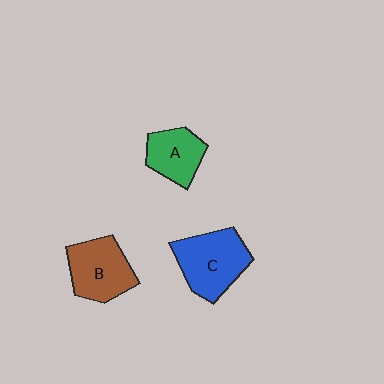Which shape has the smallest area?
Shape A (green).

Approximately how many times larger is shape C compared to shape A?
Approximately 1.5 times.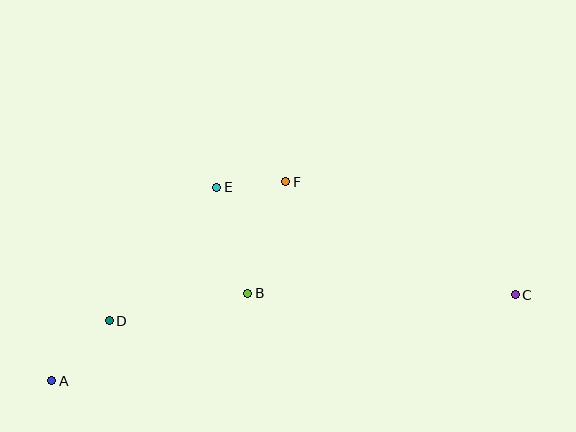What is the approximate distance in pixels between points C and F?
The distance between C and F is approximately 256 pixels.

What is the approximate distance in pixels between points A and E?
The distance between A and E is approximately 254 pixels.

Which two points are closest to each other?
Points E and F are closest to each other.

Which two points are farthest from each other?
Points A and C are farthest from each other.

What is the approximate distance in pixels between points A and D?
The distance between A and D is approximately 84 pixels.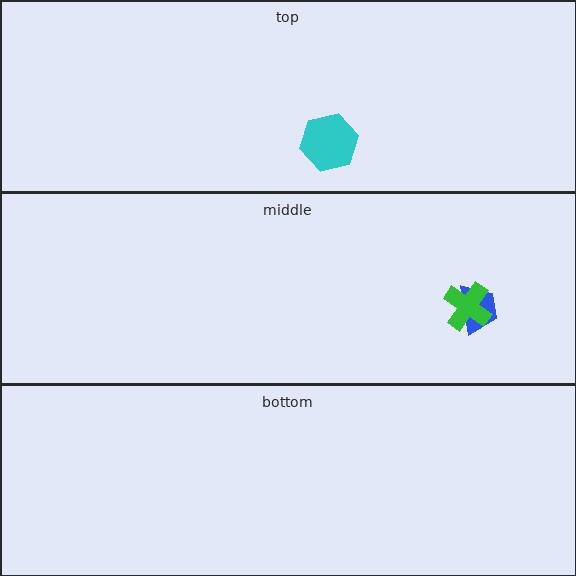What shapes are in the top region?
The cyan hexagon.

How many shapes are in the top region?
1.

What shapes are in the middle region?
The blue trapezoid, the green cross.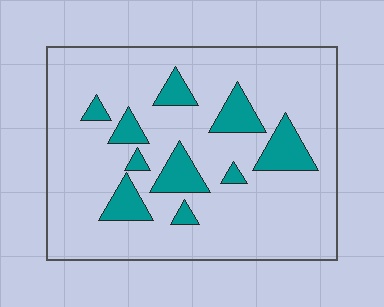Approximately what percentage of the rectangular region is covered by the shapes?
Approximately 15%.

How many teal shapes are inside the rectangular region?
10.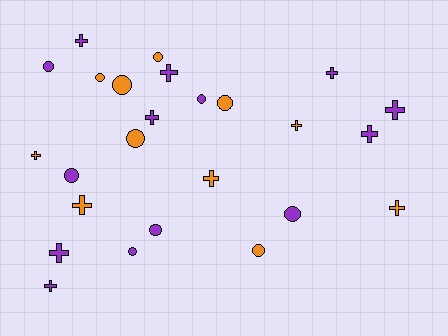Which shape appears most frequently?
Cross, with 13 objects.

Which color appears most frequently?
Purple, with 14 objects.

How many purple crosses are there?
There are 8 purple crosses.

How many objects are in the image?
There are 25 objects.